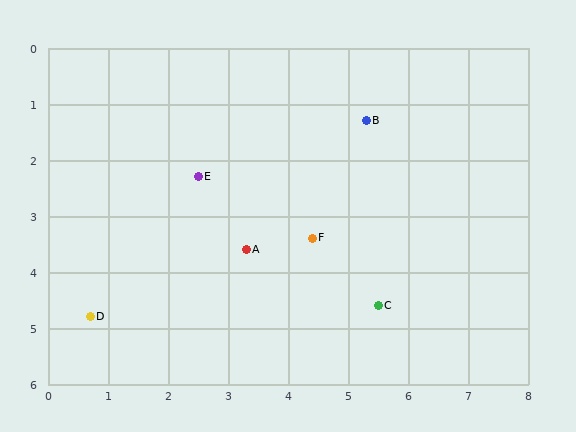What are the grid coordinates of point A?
Point A is at approximately (3.3, 3.6).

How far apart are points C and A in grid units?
Points C and A are about 2.4 grid units apart.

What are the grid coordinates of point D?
Point D is at approximately (0.7, 4.8).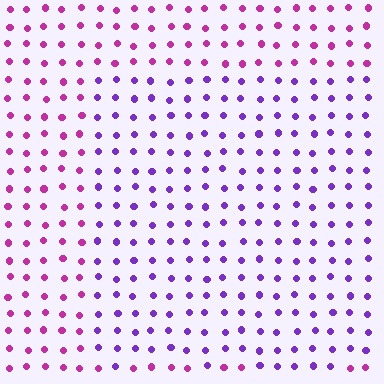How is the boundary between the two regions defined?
The boundary is defined purely by a slight shift in hue (about 43 degrees). Spacing, size, and orientation are identical on both sides.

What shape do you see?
I see a rectangle.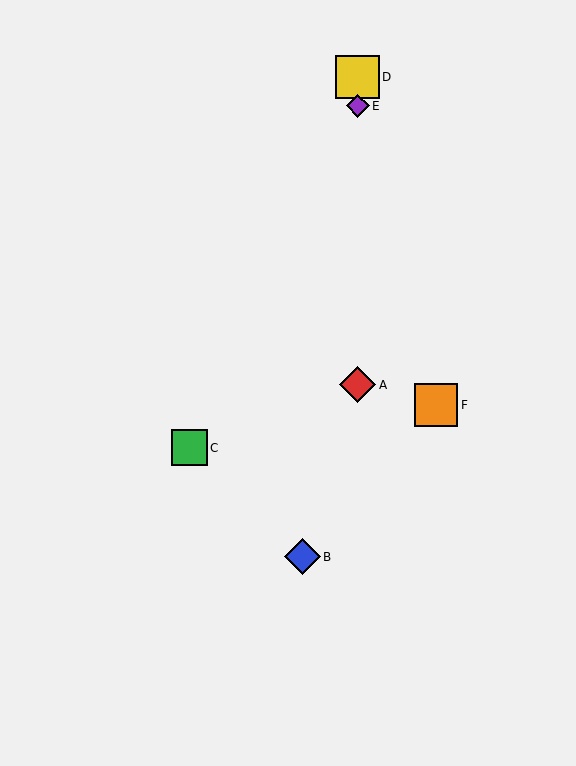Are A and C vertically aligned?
No, A is at x≈358 and C is at x≈189.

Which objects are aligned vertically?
Objects A, D, E are aligned vertically.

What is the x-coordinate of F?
Object F is at x≈436.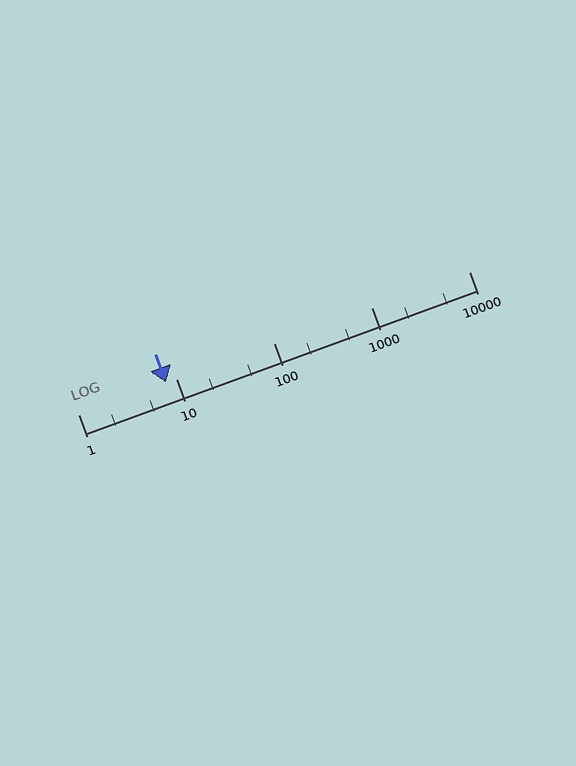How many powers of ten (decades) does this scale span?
The scale spans 4 decades, from 1 to 10000.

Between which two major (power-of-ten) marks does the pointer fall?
The pointer is between 1 and 10.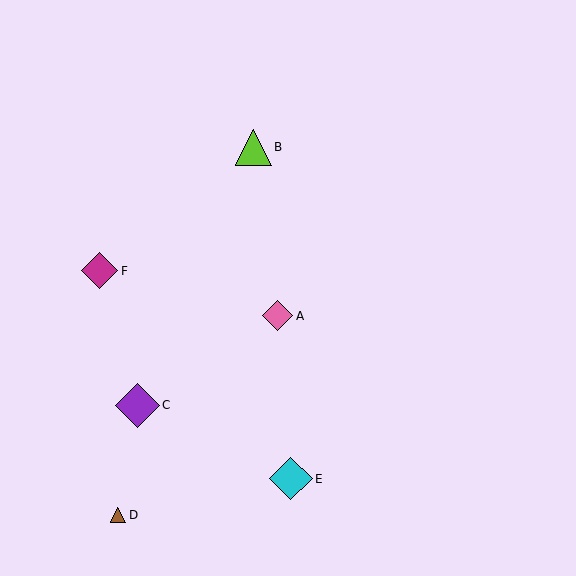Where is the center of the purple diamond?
The center of the purple diamond is at (137, 405).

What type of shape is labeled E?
Shape E is a cyan diamond.